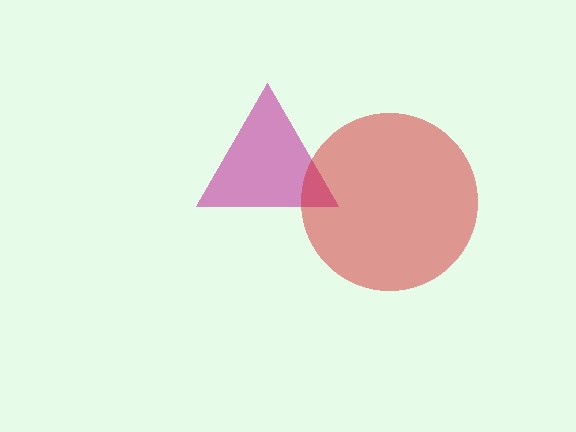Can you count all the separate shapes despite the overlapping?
Yes, there are 2 separate shapes.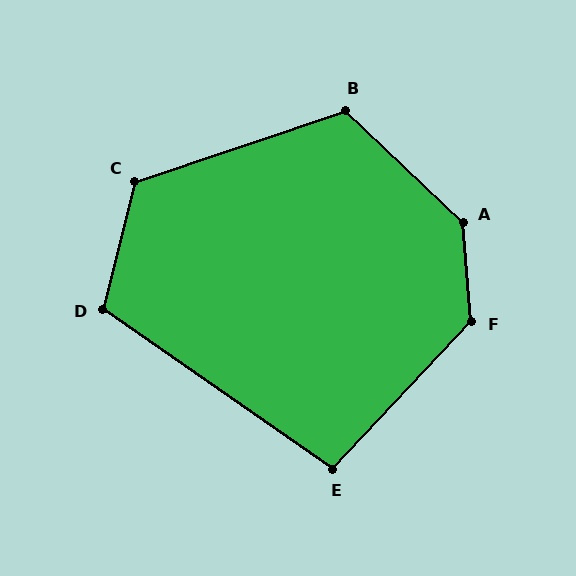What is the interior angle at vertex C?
Approximately 123 degrees (obtuse).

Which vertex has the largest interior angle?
A, at approximately 139 degrees.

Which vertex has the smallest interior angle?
E, at approximately 98 degrees.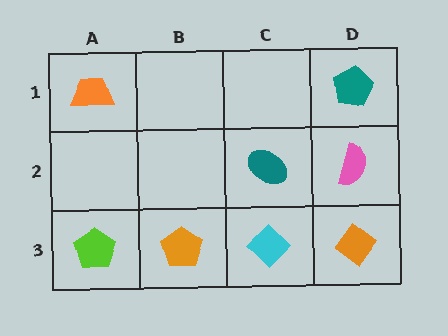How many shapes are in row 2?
2 shapes.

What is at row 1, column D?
A teal pentagon.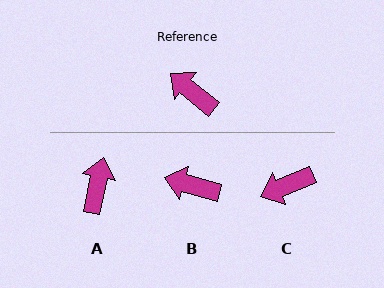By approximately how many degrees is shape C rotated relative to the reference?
Approximately 62 degrees counter-clockwise.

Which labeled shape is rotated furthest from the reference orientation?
C, about 62 degrees away.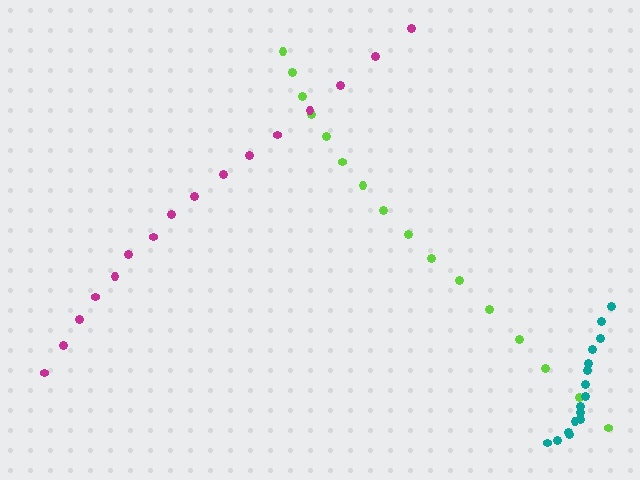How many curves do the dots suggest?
There are 3 distinct paths.